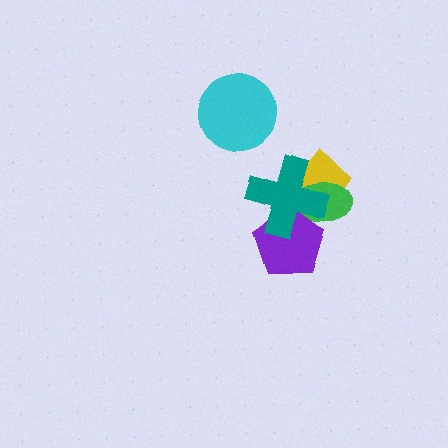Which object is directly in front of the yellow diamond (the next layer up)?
The green ellipse is directly in front of the yellow diamond.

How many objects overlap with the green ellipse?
3 objects overlap with the green ellipse.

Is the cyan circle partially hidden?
No, no other shape covers it.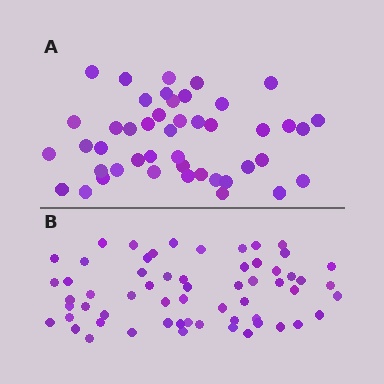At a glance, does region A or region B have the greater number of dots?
Region B (the bottom region) has more dots.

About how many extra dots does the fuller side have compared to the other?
Region B has approximately 15 more dots than region A.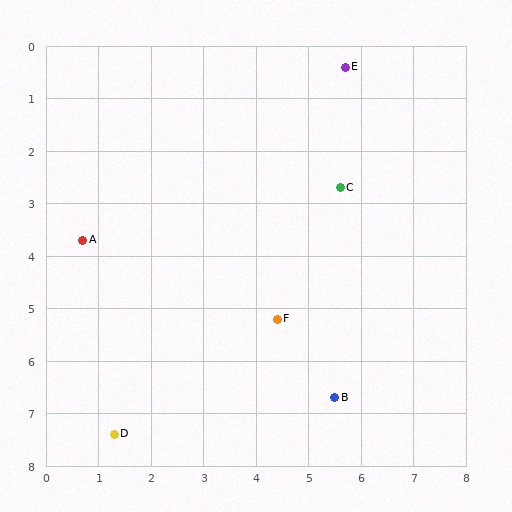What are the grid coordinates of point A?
Point A is at approximately (0.7, 3.7).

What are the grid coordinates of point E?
Point E is at approximately (5.7, 0.4).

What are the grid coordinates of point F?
Point F is at approximately (4.4, 5.2).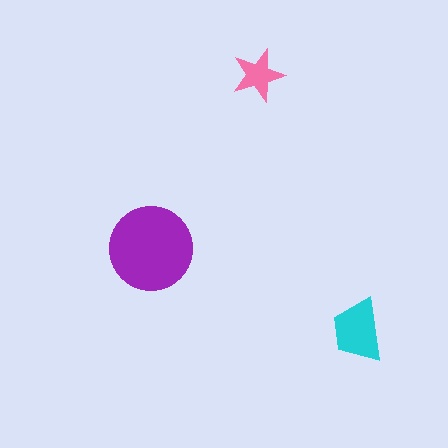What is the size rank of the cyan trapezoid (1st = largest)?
2nd.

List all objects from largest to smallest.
The purple circle, the cyan trapezoid, the pink star.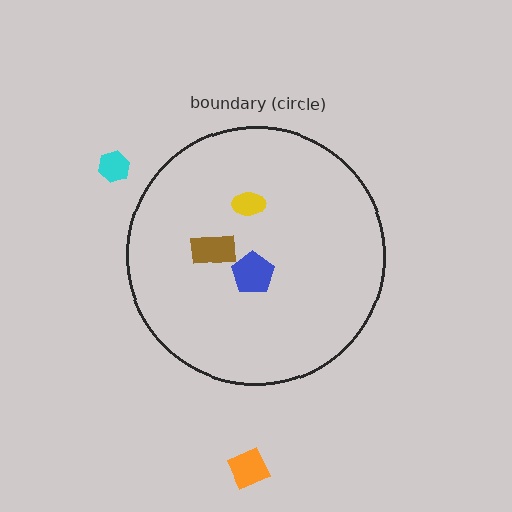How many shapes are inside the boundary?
3 inside, 2 outside.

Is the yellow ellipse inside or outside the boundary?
Inside.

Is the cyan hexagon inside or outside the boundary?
Outside.